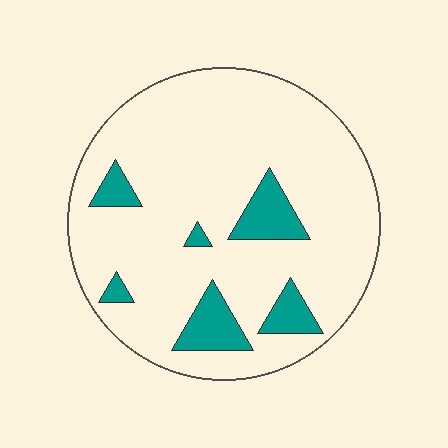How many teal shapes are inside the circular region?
6.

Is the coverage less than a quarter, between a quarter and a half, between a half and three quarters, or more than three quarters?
Less than a quarter.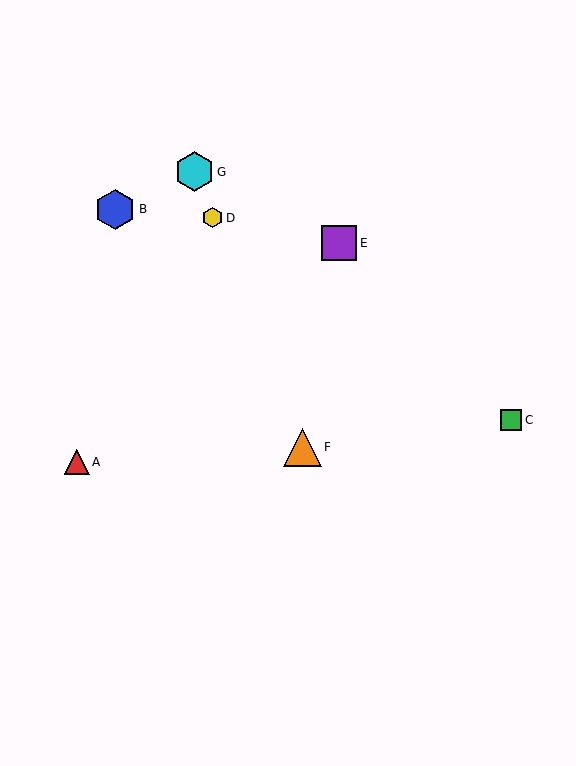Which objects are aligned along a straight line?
Objects D, F, G are aligned along a straight line.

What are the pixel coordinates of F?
Object F is at (302, 447).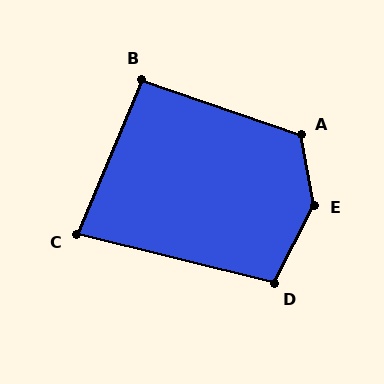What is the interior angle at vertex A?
Approximately 120 degrees (obtuse).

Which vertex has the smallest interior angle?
C, at approximately 81 degrees.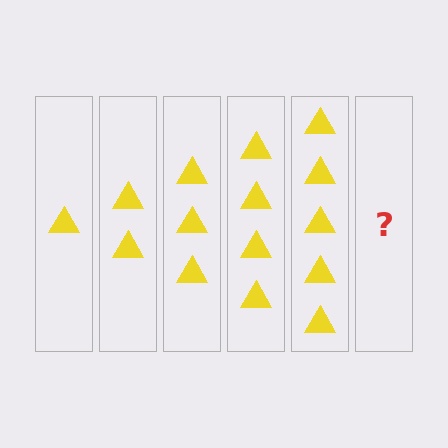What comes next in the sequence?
The next element should be 6 triangles.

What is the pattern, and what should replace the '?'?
The pattern is that each step adds one more triangle. The '?' should be 6 triangles.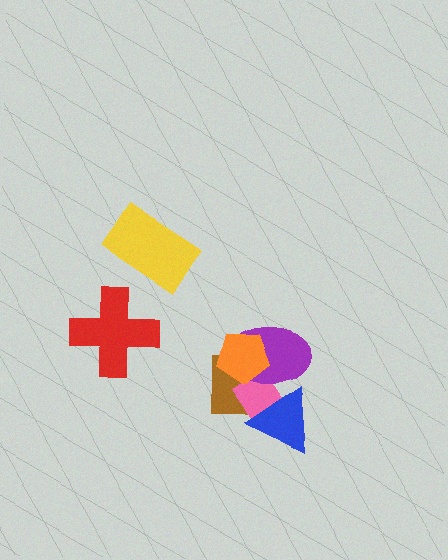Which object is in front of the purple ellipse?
The orange pentagon is in front of the purple ellipse.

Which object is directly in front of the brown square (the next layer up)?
The pink diamond is directly in front of the brown square.